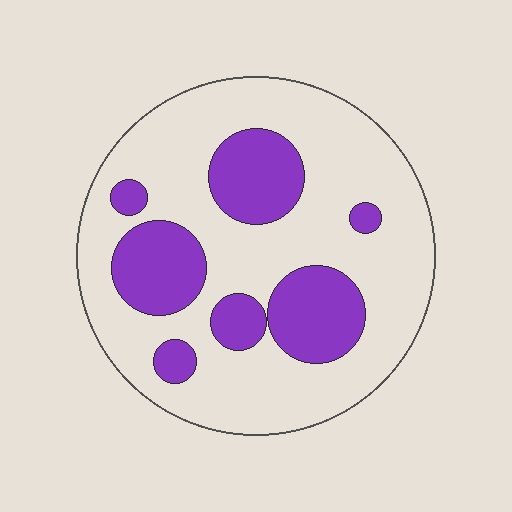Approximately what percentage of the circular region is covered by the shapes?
Approximately 30%.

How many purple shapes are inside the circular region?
7.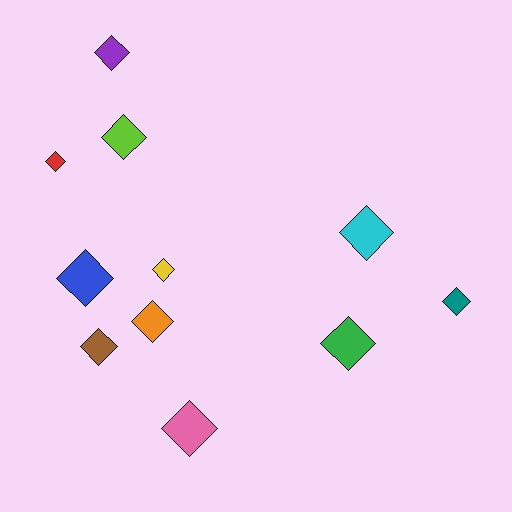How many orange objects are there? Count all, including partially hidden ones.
There is 1 orange object.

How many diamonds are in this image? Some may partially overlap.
There are 11 diamonds.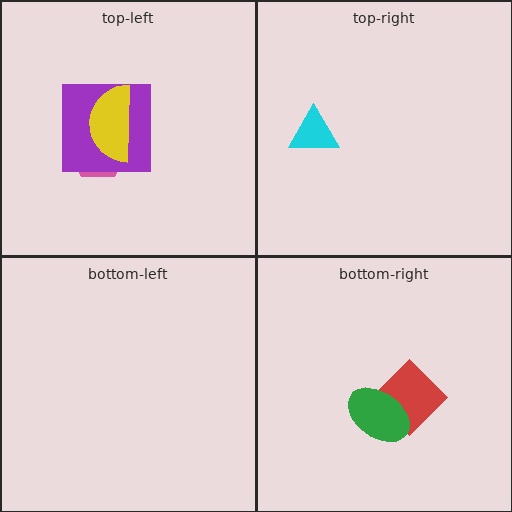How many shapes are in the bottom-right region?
2.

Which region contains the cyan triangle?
The top-right region.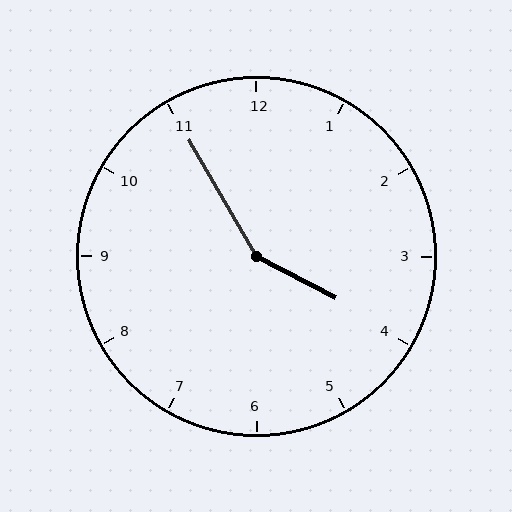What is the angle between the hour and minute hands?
Approximately 148 degrees.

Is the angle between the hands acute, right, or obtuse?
It is obtuse.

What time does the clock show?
3:55.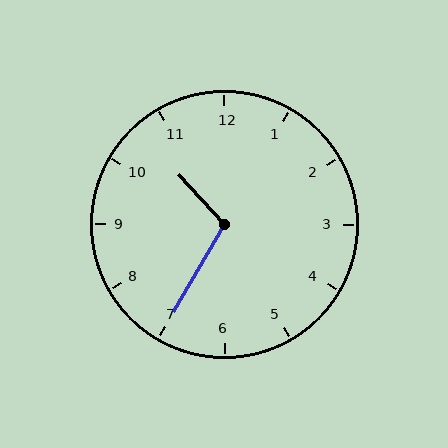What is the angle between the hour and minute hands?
Approximately 108 degrees.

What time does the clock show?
10:35.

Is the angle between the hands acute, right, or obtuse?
It is obtuse.